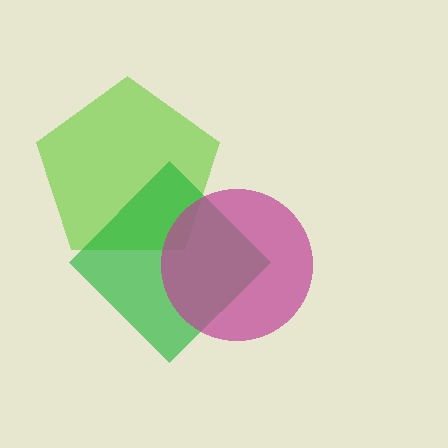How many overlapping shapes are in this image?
There are 3 overlapping shapes in the image.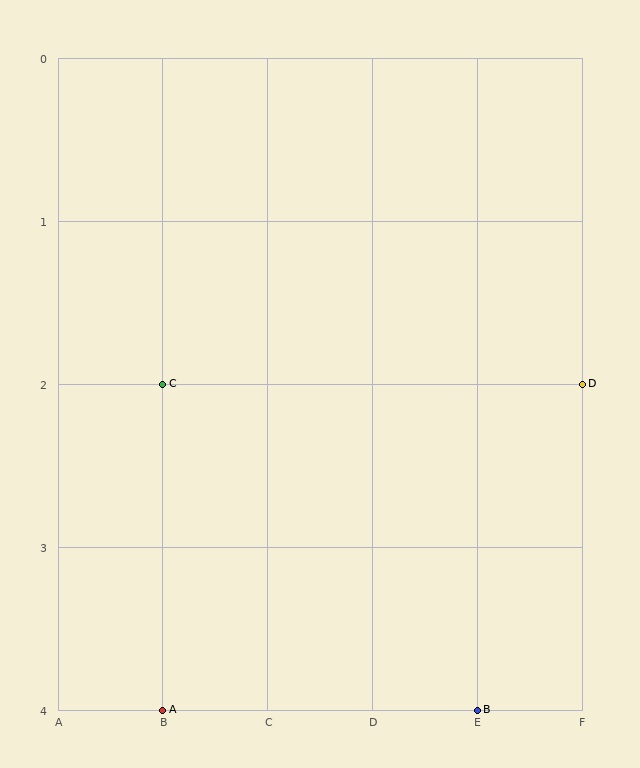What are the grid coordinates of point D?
Point D is at grid coordinates (F, 2).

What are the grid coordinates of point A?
Point A is at grid coordinates (B, 4).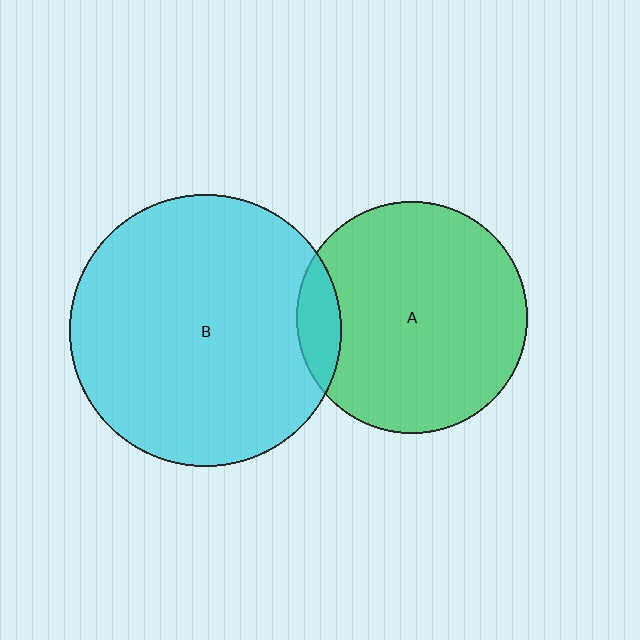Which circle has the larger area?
Circle B (cyan).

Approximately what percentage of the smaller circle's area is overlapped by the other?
Approximately 10%.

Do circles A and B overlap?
Yes.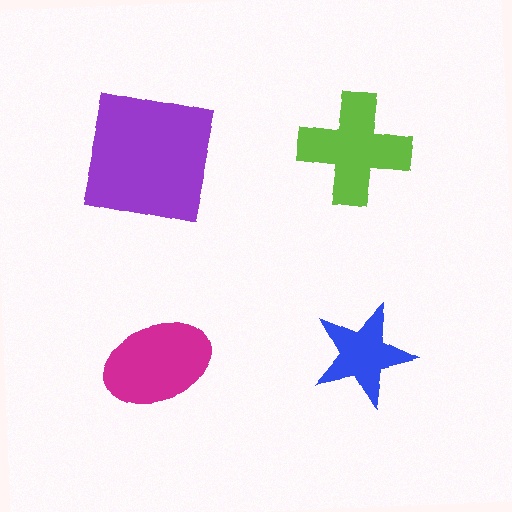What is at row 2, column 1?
A magenta ellipse.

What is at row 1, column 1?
A purple square.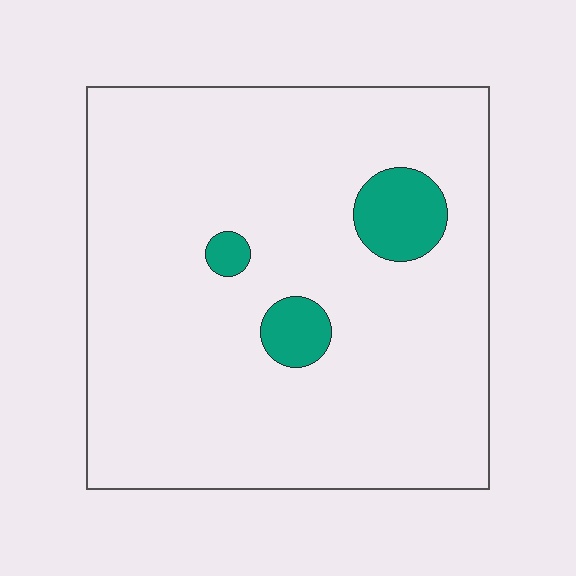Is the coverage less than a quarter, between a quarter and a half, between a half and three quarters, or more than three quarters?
Less than a quarter.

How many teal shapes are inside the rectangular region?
3.